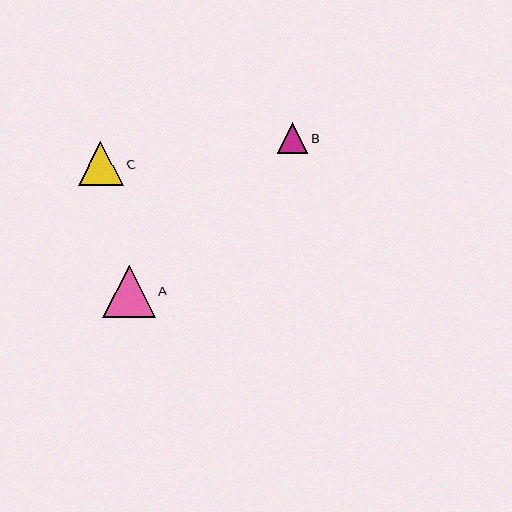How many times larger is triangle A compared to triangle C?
Triangle A is approximately 1.2 times the size of triangle C.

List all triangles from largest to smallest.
From largest to smallest: A, C, B.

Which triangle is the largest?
Triangle A is the largest with a size of approximately 52 pixels.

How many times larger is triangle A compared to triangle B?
Triangle A is approximately 1.7 times the size of triangle B.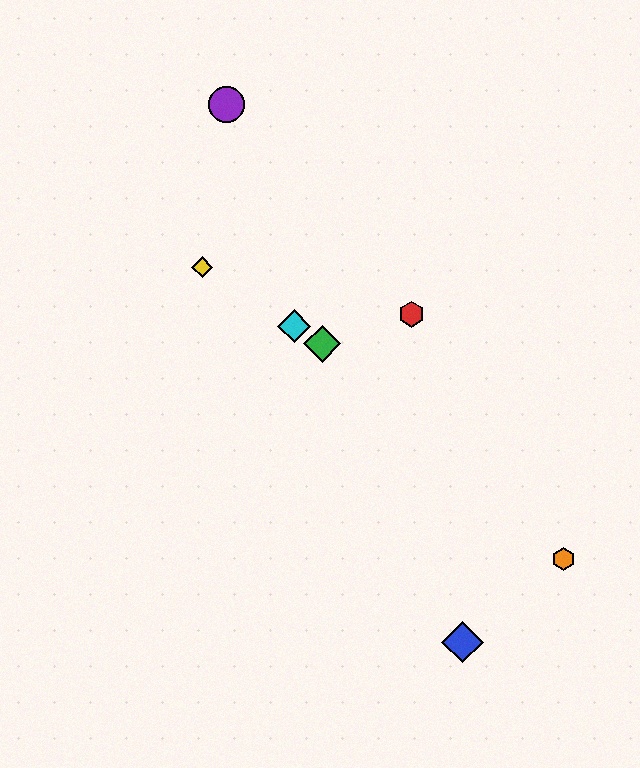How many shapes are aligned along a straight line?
3 shapes (the green diamond, the yellow diamond, the cyan diamond) are aligned along a straight line.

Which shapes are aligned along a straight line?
The green diamond, the yellow diamond, the cyan diamond are aligned along a straight line.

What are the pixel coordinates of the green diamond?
The green diamond is at (322, 344).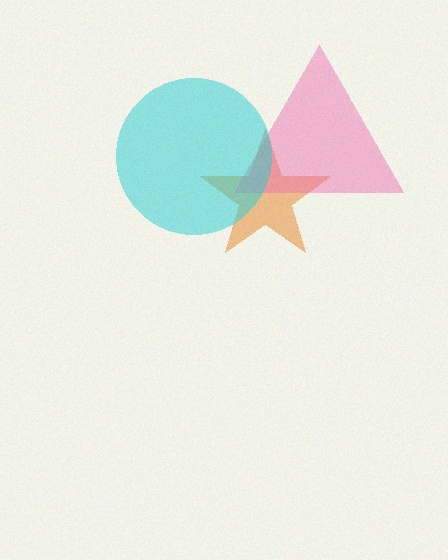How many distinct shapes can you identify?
There are 3 distinct shapes: an orange star, a pink triangle, a cyan circle.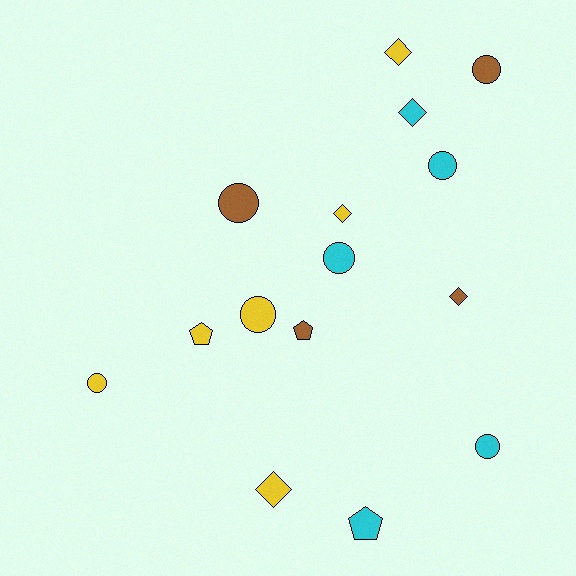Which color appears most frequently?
Yellow, with 6 objects.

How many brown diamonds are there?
There is 1 brown diamond.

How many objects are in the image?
There are 15 objects.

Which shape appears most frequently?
Circle, with 7 objects.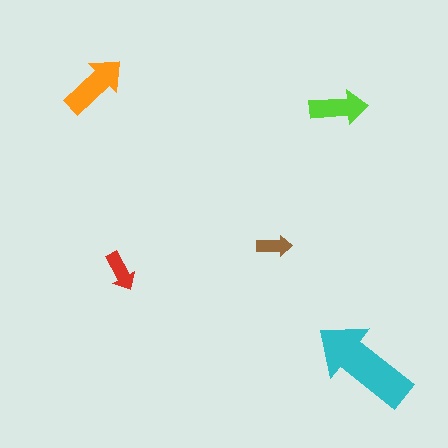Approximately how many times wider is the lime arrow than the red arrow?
About 1.5 times wider.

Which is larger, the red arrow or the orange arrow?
The orange one.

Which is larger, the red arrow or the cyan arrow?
The cyan one.